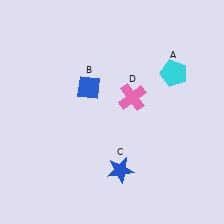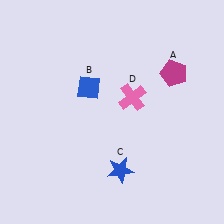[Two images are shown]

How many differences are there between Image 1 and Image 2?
There is 1 difference between the two images.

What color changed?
The pentagon (A) changed from cyan in Image 1 to magenta in Image 2.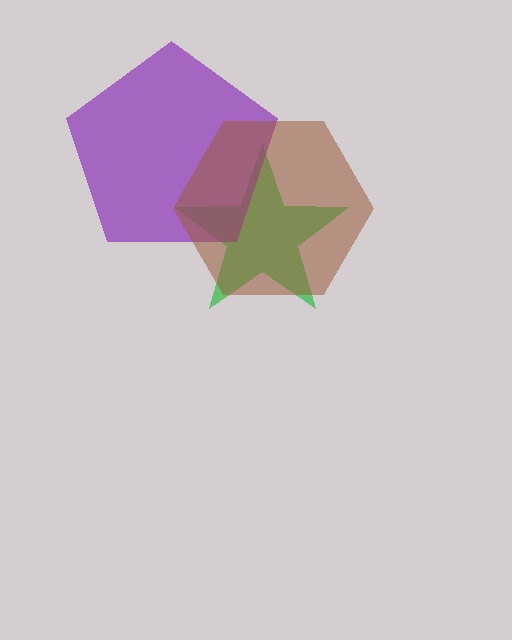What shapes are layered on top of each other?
The layered shapes are: a green star, a purple pentagon, a brown hexagon.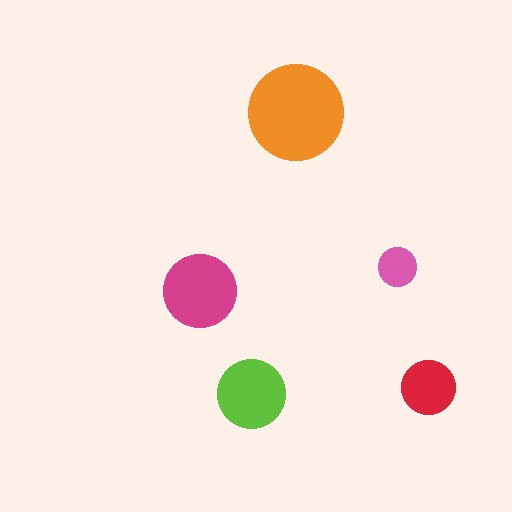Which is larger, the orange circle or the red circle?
The orange one.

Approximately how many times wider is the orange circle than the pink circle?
About 2.5 times wider.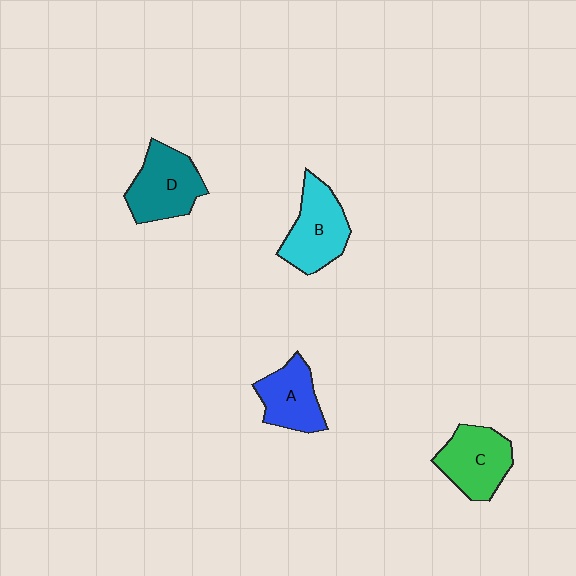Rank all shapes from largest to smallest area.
From largest to smallest: D (teal), B (cyan), C (green), A (blue).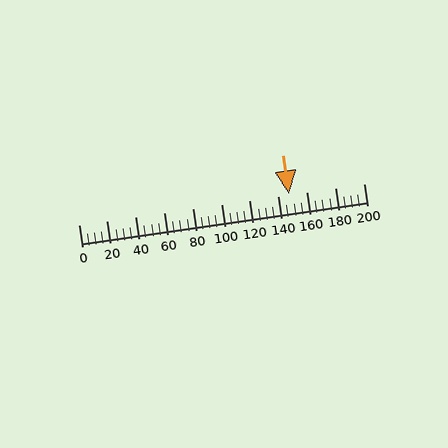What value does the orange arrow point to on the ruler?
The orange arrow points to approximately 147.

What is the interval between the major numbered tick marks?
The major tick marks are spaced 20 units apart.